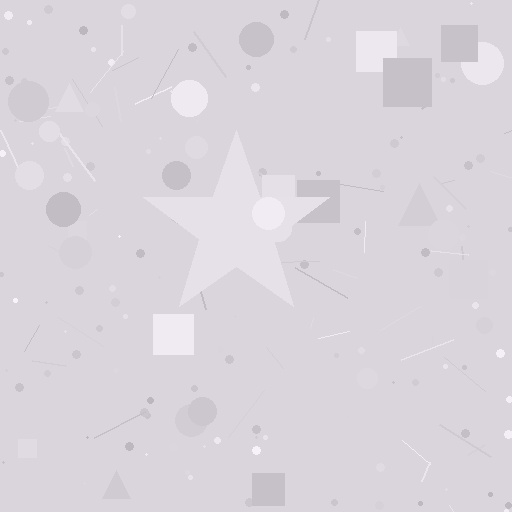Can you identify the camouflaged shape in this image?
The camouflaged shape is a star.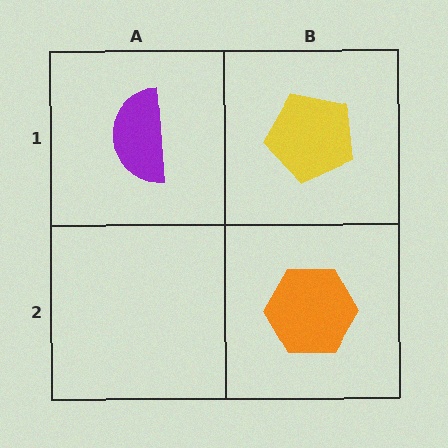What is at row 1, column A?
A purple semicircle.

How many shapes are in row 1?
2 shapes.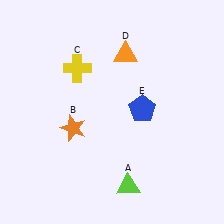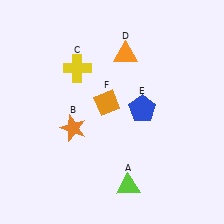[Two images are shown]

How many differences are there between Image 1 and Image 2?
There is 1 difference between the two images.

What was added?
An orange diamond (F) was added in Image 2.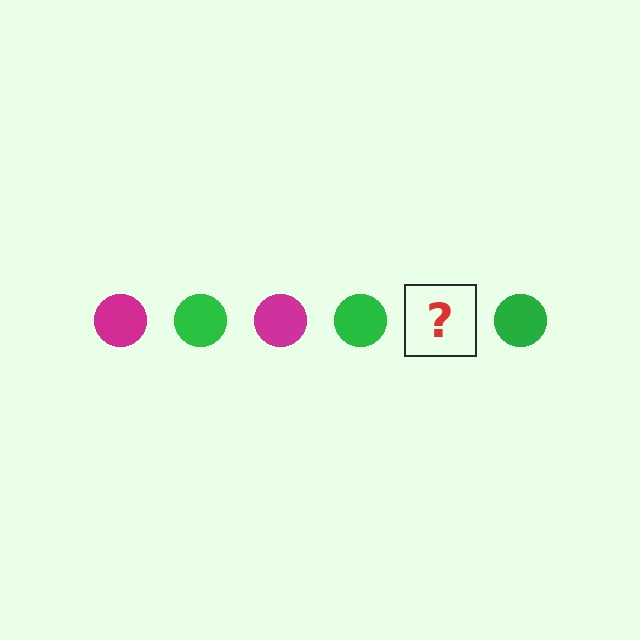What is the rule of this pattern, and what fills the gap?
The rule is that the pattern cycles through magenta, green circles. The gap should be filled with a magenta circle.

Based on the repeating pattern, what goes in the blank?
The blank should be a magenta circle.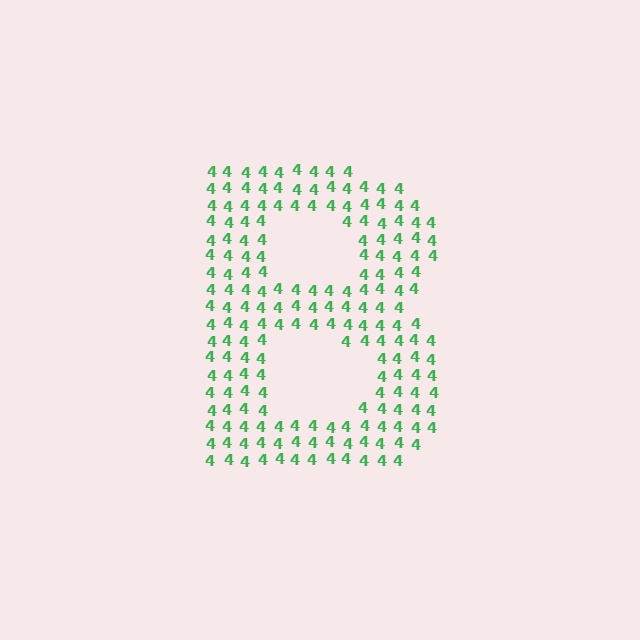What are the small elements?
The small elements are digit 4's.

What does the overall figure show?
The overall figure shows the letter B.